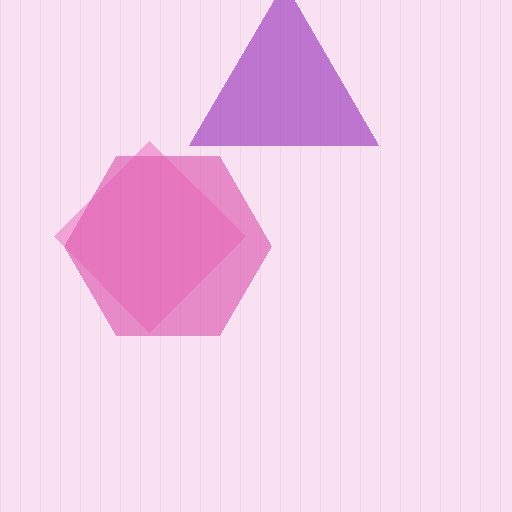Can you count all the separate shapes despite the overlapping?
Yes, there are 3 separate shapes.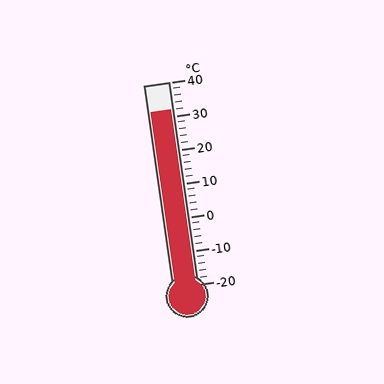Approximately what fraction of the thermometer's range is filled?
The thermometer is filled to approximately 85% of its range.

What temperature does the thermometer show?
The thermometer shows approximately 32°C.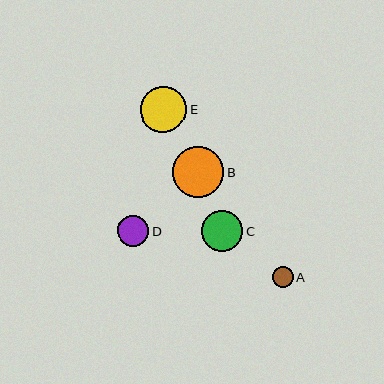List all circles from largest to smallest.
From largest to smallest: B, E, C, D, A.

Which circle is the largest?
Circle B is the largest with a size of approximately 52 pixels.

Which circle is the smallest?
Circle A is the smallest with a size of approximately 21 pixels.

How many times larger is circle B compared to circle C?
Circle B is approximately 1.3 times the size of circle C.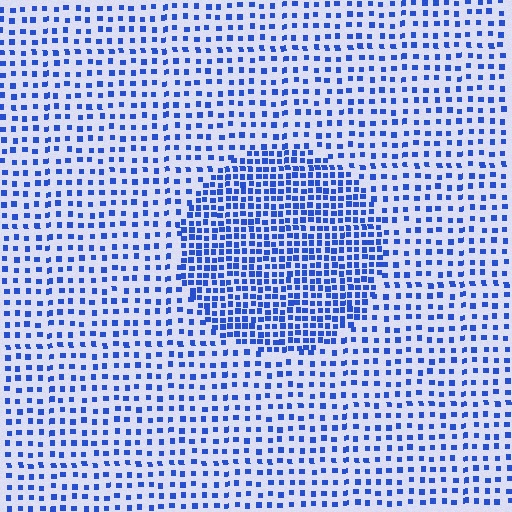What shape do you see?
I see a circle.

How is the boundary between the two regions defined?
The boundary is defined by a change in element density (approximately 2.1x ratio). All elements are the same color, size, and shape.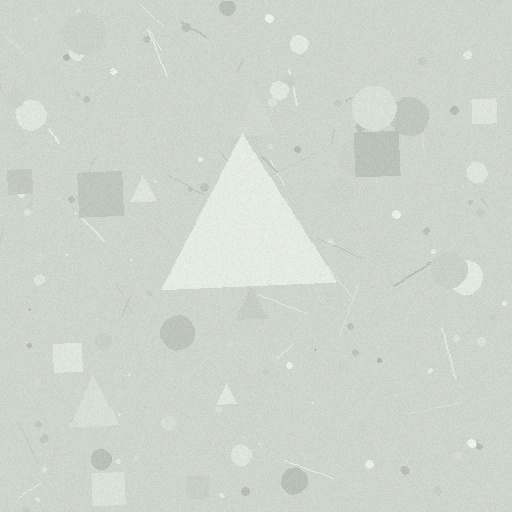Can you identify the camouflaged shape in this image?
The camouflaged shape is a triangle.